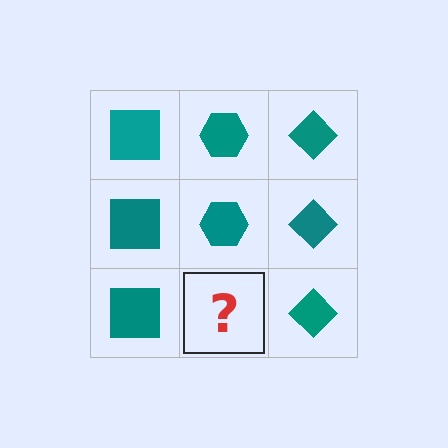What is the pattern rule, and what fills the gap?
The rule is that each column has a consistent shape. The gap should be filled with a teal hexagon.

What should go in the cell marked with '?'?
The missing cell should contain a teal hexagon.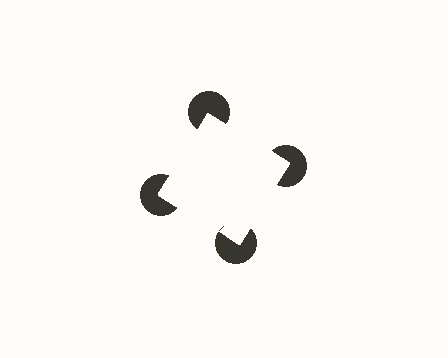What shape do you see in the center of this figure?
An illusory square — its edges are inferred from the aligned wedge cuts in the pac-man discs, not physically drawn.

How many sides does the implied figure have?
4 sides.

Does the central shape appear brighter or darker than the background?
It typically appears slightly brighter than the background, even though no actual brightness change is drawn.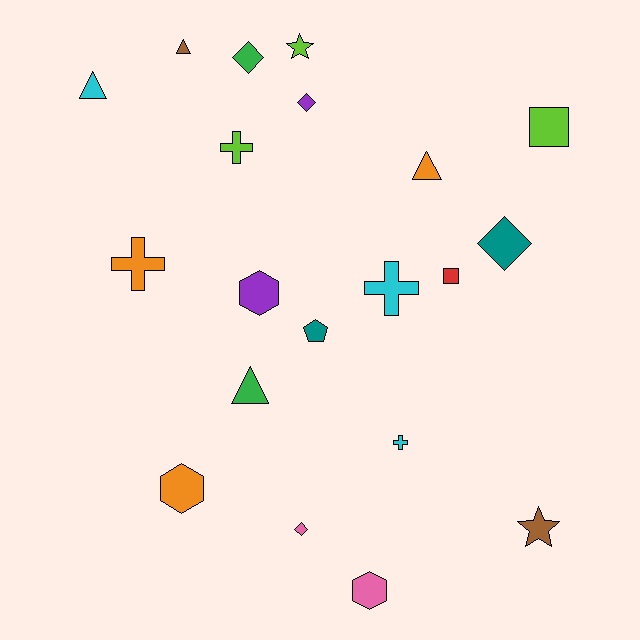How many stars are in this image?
There are 2 stars.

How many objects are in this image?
There are 20 objects.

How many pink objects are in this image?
There are 2 pink objects.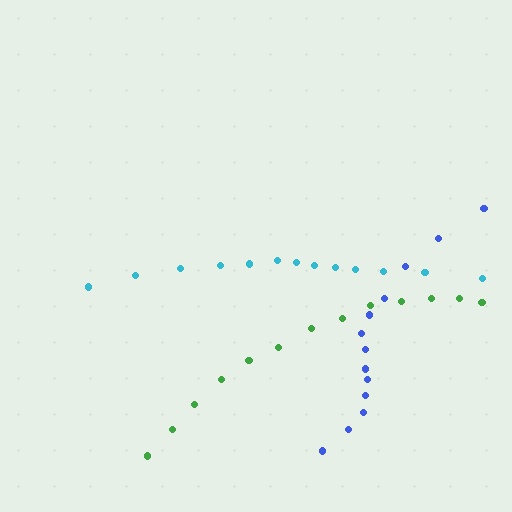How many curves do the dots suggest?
There are 3 distinct paths.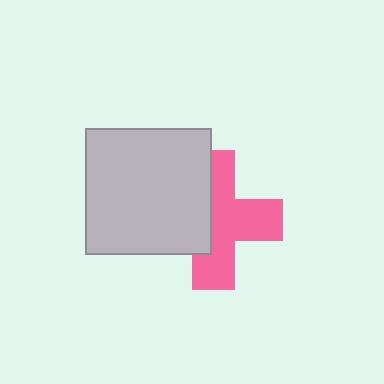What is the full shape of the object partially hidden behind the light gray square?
The partially hidden object is a pink cross.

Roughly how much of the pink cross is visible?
About half of it is visible (roughly 59%).